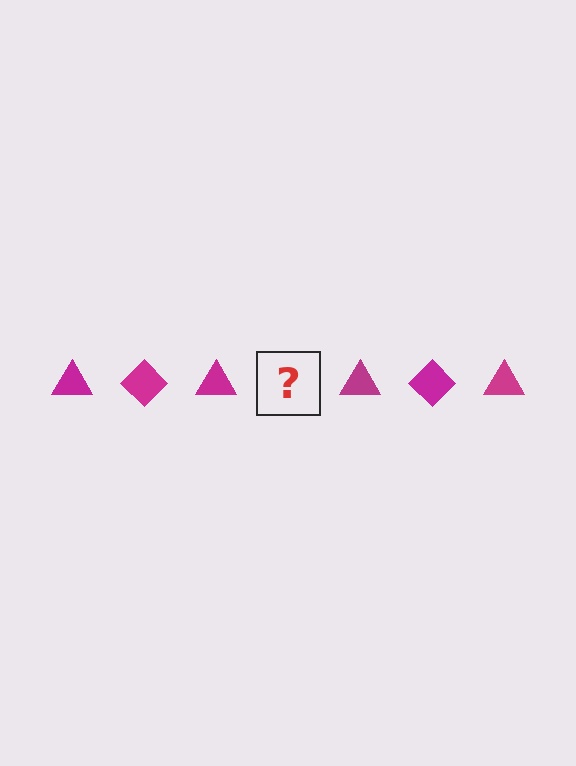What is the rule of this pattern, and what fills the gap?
The rule is that the pattern cycles through triangle, diamond shapes in magenta. The gap should be filled with a magenta diamond.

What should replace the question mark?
The question mark should be replaced with a magenta diamond.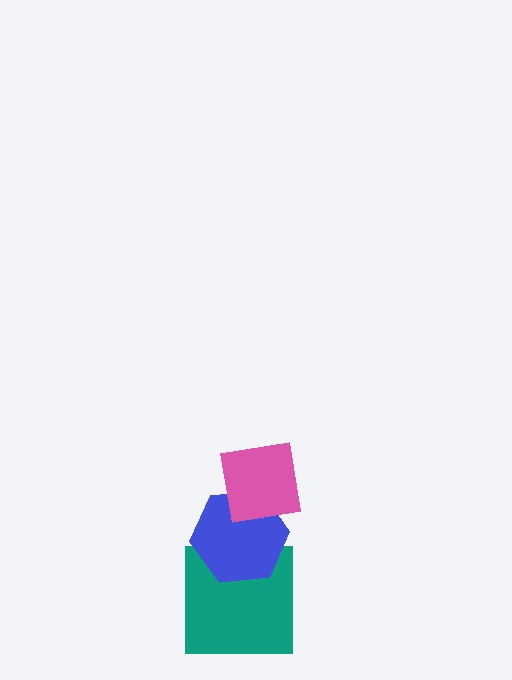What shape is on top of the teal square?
The blue hexagon is on top of the teal square.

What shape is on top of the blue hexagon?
The pink square is on top of the blue hexagon.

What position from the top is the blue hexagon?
The blue hexagon is 2nd from the top.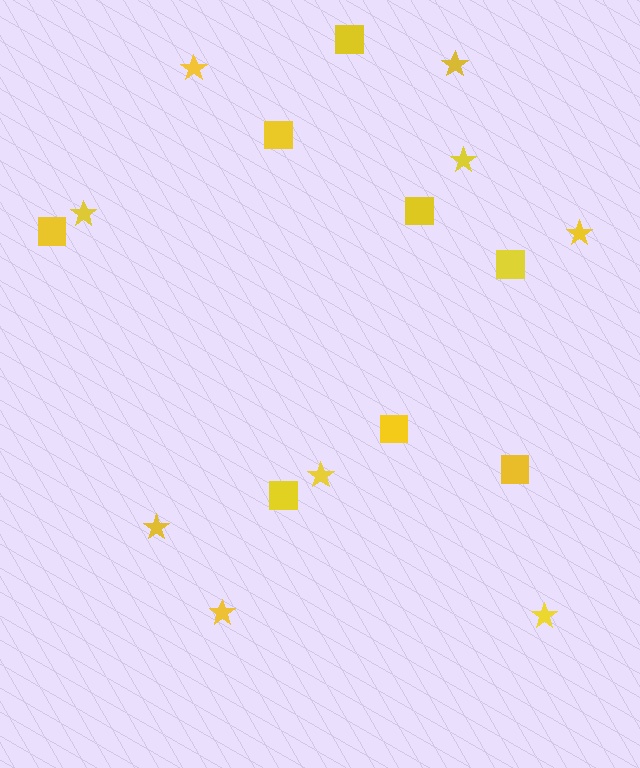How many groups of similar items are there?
There are 2 groups: one group of stars (9) and one group of squares (8).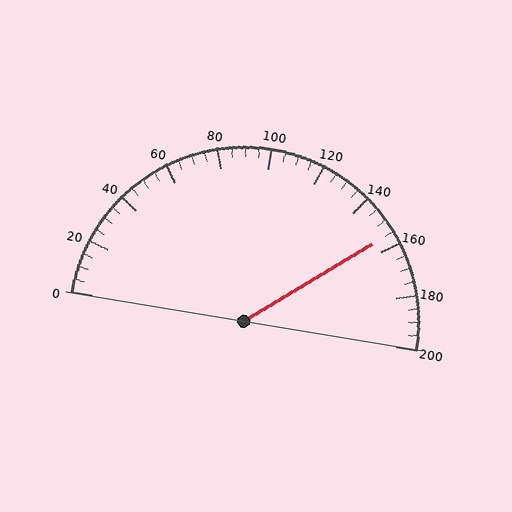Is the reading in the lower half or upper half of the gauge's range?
The reading is in the upper half of the range (0 to 200).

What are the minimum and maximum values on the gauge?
The gauge ranges from 0 to 200.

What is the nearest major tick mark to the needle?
The nearest major tick mark is 160.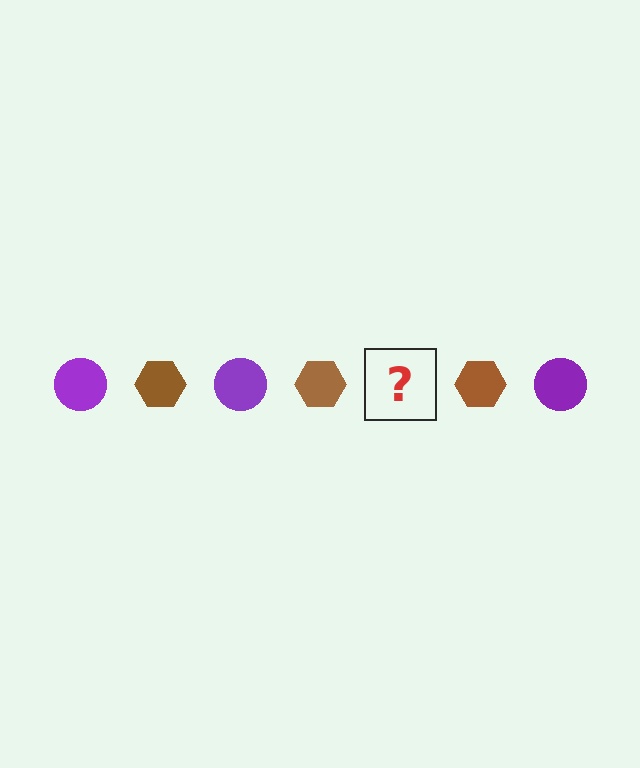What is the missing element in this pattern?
The missing element is a purple circle.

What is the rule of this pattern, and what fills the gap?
The rule is that the pattern alternates between purple circle and brown hexagon. The gap should be filled with a purple circle.